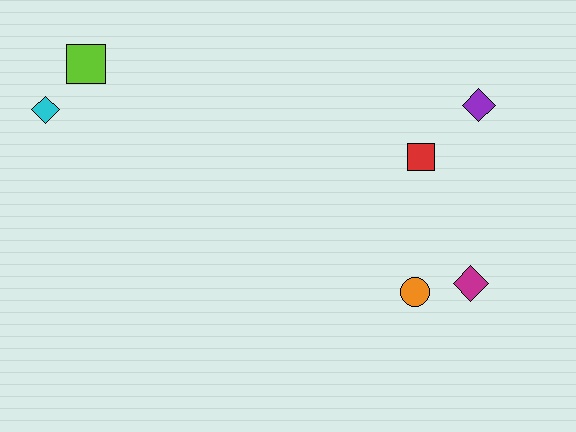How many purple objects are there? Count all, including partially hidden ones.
There is 1 purple object.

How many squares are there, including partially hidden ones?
There are 2 squares.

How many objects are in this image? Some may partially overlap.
There are 6 objects.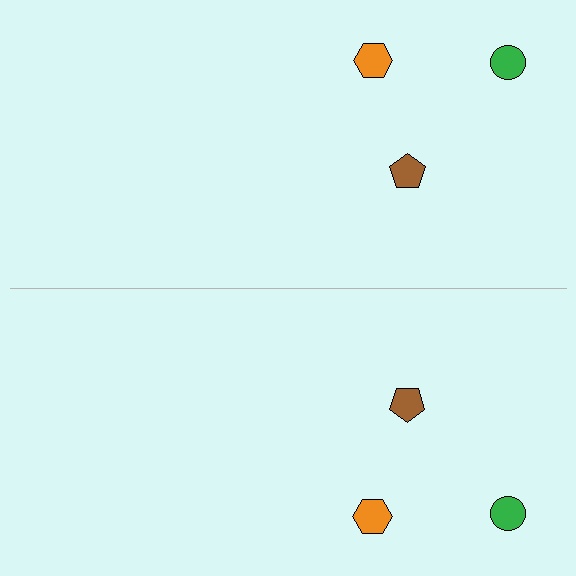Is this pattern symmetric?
Yes, this pattern has bilateral (reflection) symmetry.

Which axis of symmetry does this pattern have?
The pattern has a horizontal axis of symmetry running through the center of the image.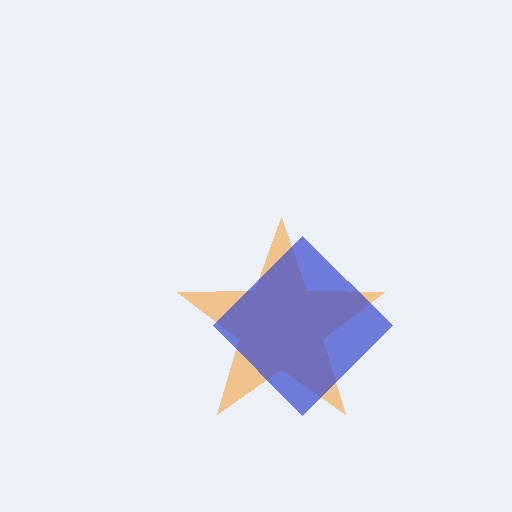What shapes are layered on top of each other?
The layered shapes are: an orange star, a blue diamond.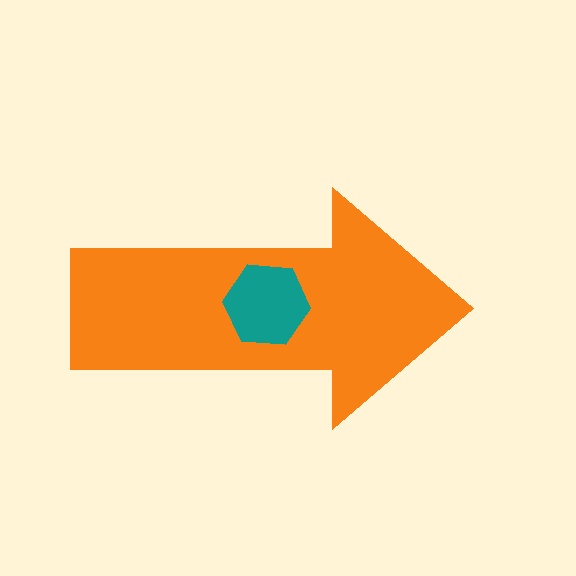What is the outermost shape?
The orange arrow.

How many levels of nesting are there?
2.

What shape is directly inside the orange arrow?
The teal hexagon.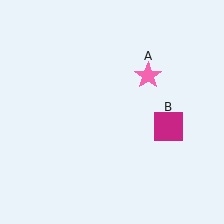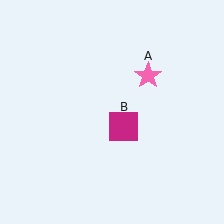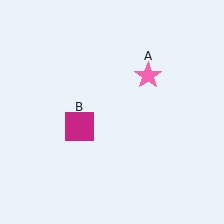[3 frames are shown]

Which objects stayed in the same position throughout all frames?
Pink star (object A) remained stationary.